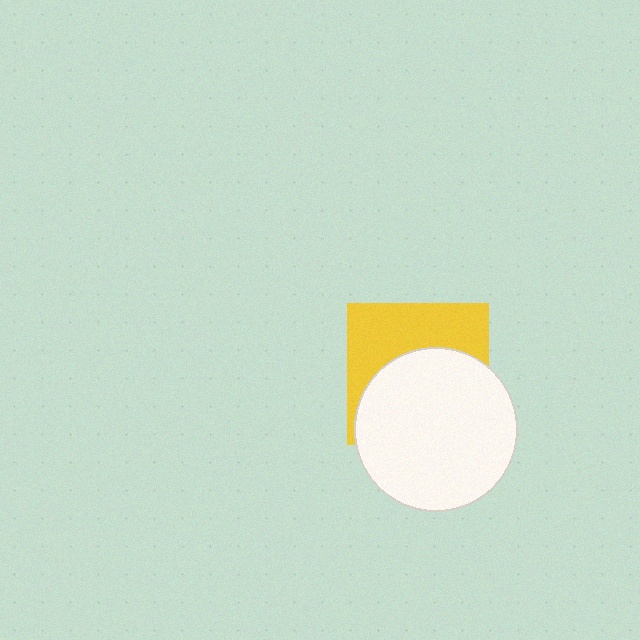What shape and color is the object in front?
The object in front is a white circle.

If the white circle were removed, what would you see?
You would see the complete yellow square.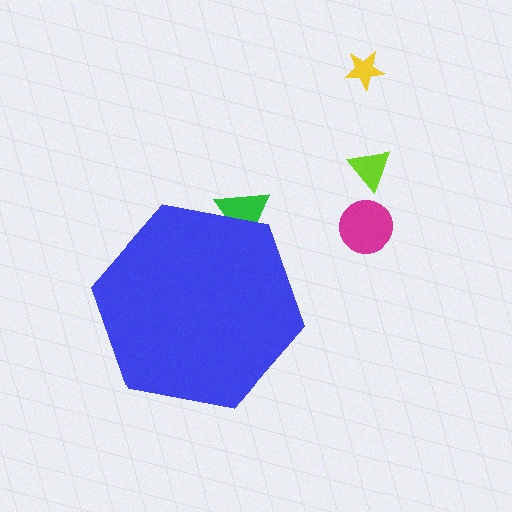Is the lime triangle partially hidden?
No, the lime triangle is fully visible.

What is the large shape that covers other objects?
A blue hexagon.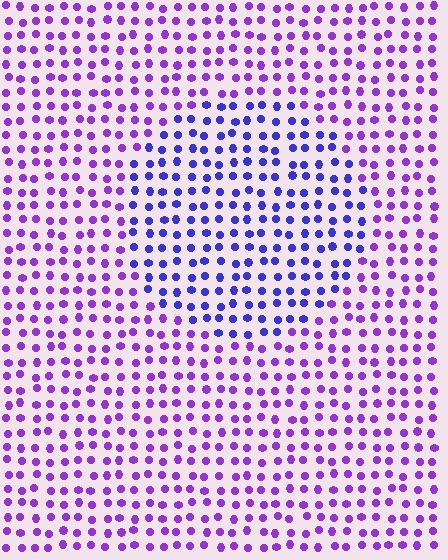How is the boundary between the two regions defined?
The boundary is defined purely by a slight shift in hue (about 35 degrees). Spacing, size, and orientation are identical on both sides.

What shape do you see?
I see a circle.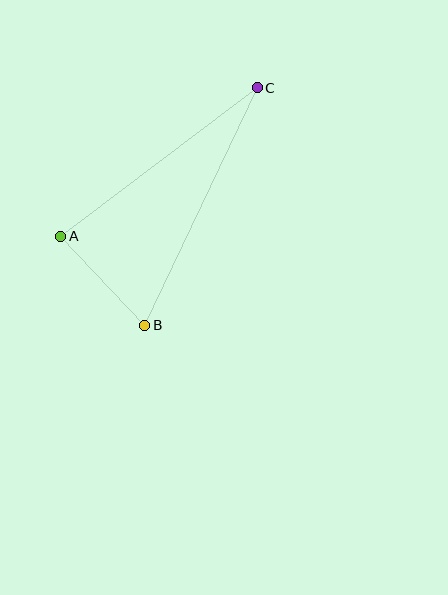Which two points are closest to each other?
Points A and B are closest to each other.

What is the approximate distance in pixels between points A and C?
The distance between A and C is approximately 246 pixels.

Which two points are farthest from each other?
Points B and C are farthest from each other.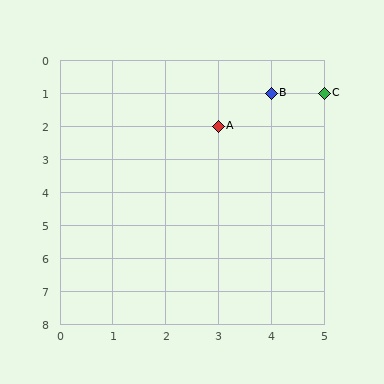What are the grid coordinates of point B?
Point B is at grid coordinates (4, 1).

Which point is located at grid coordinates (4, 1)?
Point B is at (4, 1).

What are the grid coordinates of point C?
Point C is at grid coordinates (5, 1).